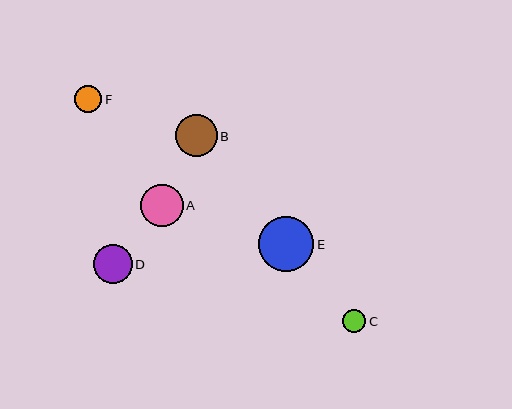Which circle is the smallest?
Circle C is the smallest with a size of approximately 23 pixels.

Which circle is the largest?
Circle E is the largest with a size of approximately 55 pixels.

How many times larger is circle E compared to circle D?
Circle E is approximately 1.4 times the size of circle D.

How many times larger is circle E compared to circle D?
Circle E is approximately 1.4 times the size of circle D.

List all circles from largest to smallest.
From largest to smallest: E, A, B, D, F, C.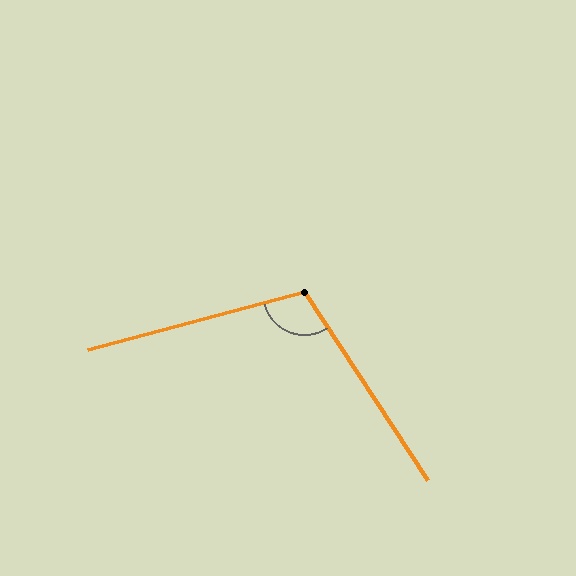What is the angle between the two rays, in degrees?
Approximately 109 degrees.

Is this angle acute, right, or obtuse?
It is obtuse.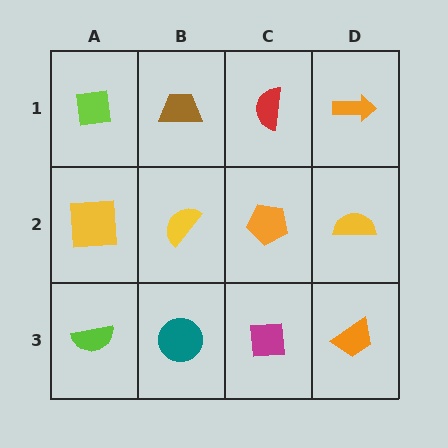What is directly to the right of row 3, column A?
A teal circle.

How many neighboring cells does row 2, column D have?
3.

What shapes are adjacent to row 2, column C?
A red semicircle (row 1, column C), a magenta square (row 3, column C), a yellow semicircle (row 2, column B), a yellow semicircle (row 2, column D).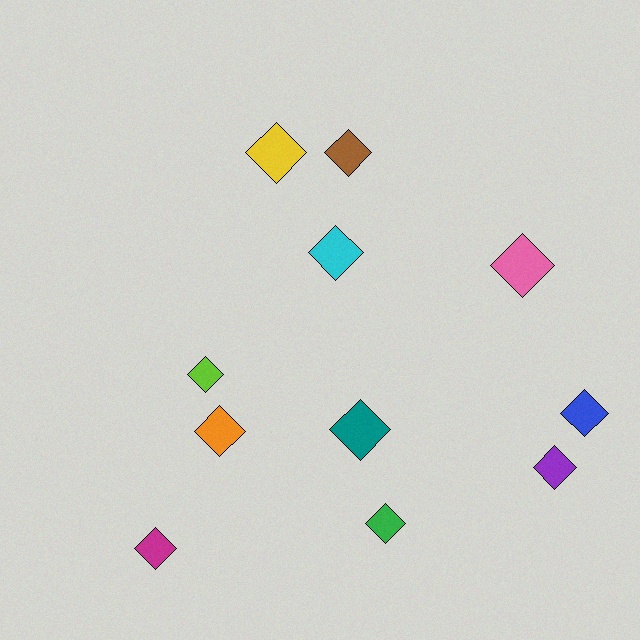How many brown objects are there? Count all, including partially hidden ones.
There is 1 brown object.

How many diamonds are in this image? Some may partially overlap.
There are 11 diamonds.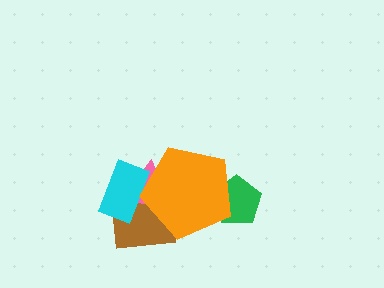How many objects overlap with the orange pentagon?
4 objects overlap with the orange pentagon.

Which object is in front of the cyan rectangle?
The orange pentagon is in front of the cyan rectangle.